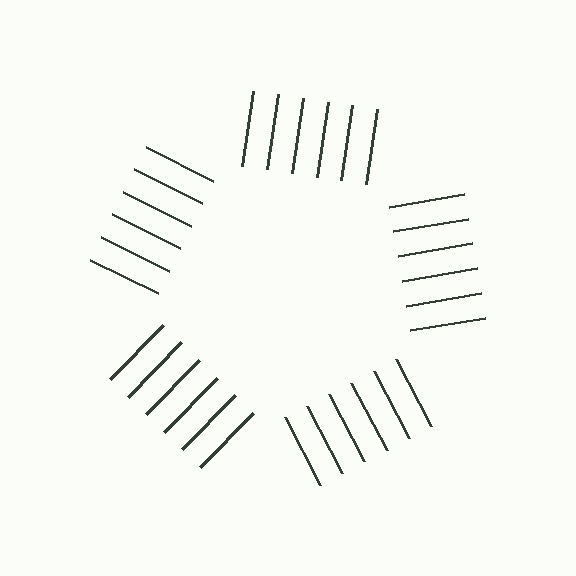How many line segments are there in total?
30 — 6 along each of the 5 edges.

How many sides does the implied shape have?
5 sides — the line-ends trace a pentagon.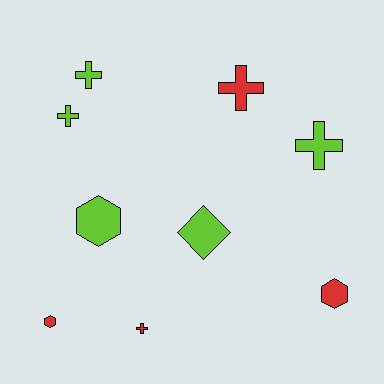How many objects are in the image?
There are 9 objects.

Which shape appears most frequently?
Cross, with 5 objects.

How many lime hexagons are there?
There is 1 lime hexagon.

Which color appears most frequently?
Lime, with 5 objects.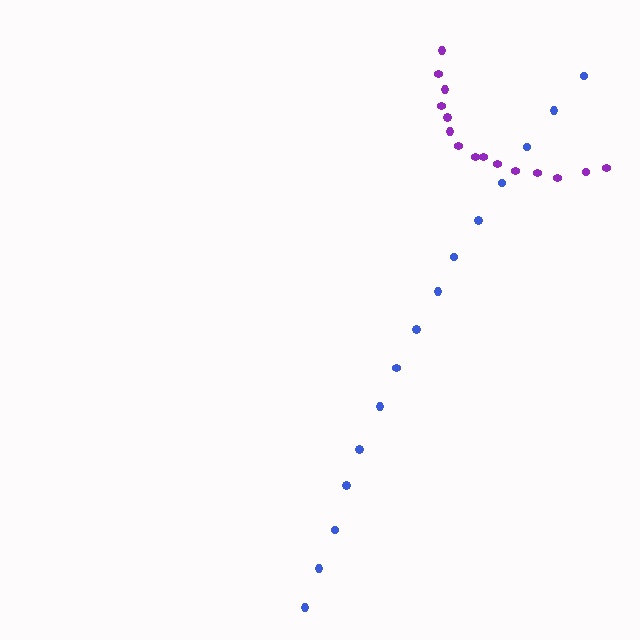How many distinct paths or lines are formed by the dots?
There are 2 distinct paths.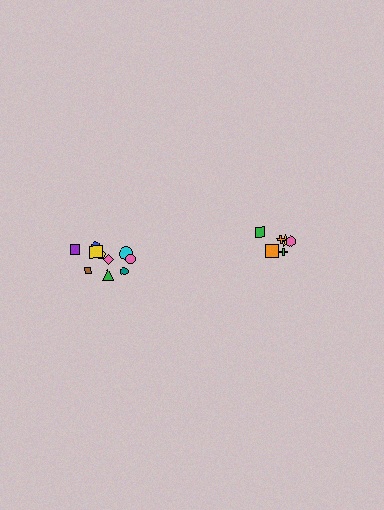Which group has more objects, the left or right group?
The left group.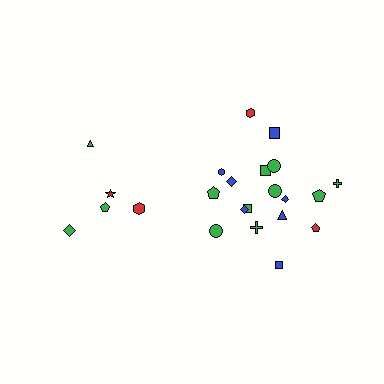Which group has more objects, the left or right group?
The right group.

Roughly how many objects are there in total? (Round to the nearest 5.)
Roughly 25 objects in total.